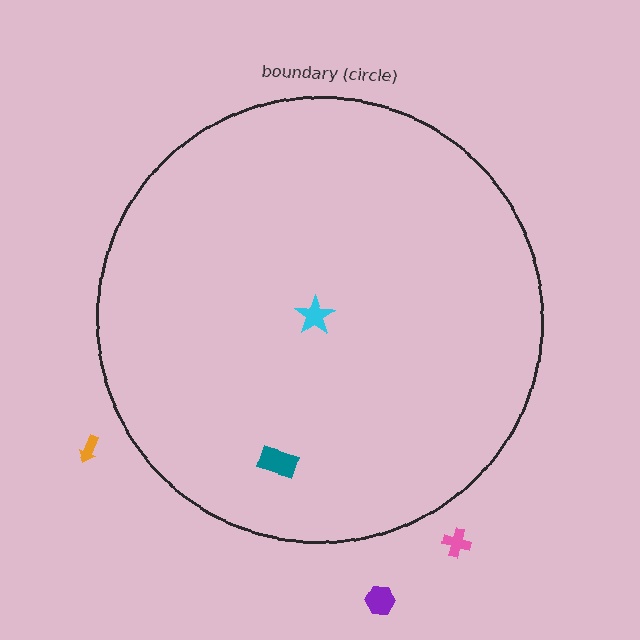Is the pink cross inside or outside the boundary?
Outside.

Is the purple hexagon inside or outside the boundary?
Outside.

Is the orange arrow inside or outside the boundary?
Outside.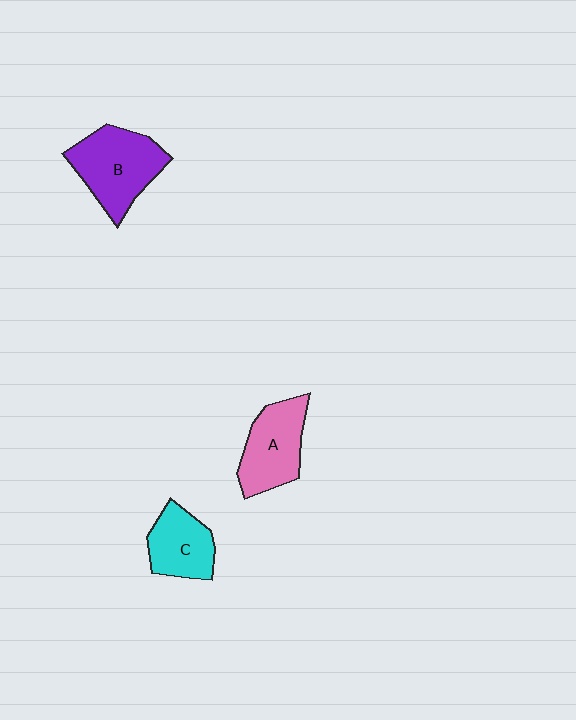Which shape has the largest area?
Shape B (purple).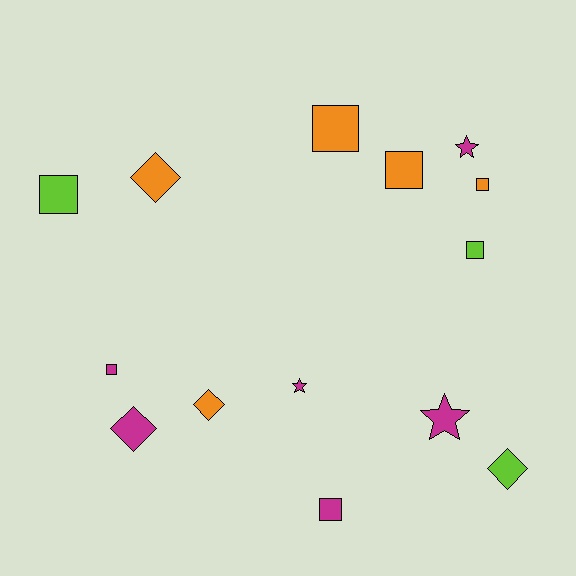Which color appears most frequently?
Magenta, with 6 objects.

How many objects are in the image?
There are 14 objects.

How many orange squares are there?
There are 3 orange squares.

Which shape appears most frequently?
Square, with 7 objects.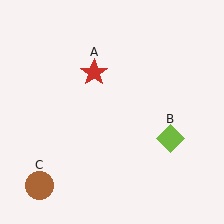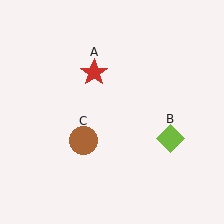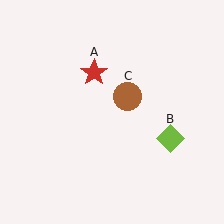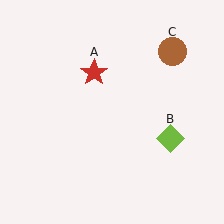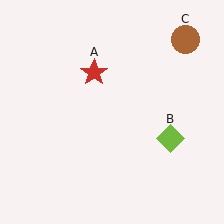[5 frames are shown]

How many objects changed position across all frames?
1 object changed position: brown circle (object C).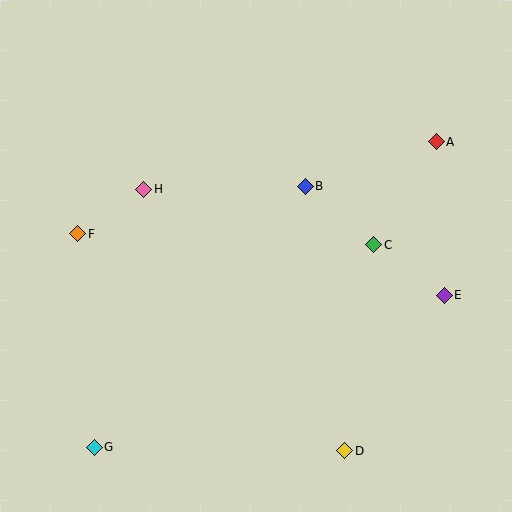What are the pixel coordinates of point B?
Point B is at (305, 186).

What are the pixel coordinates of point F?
Point F is at (78, 234).